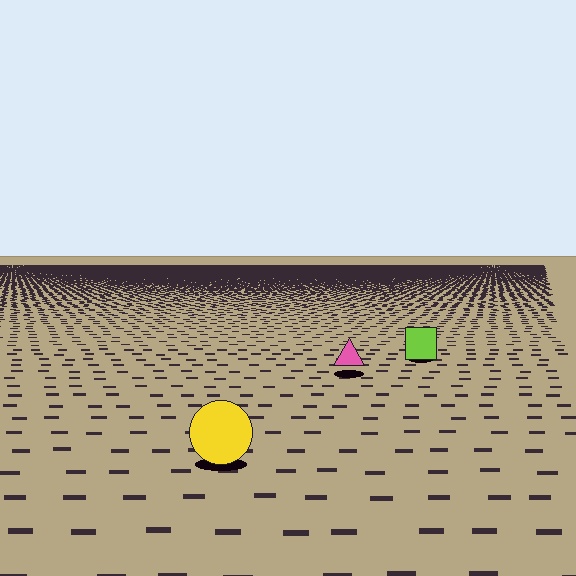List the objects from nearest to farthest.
From nearest to farthest: the yellow circle, the pink triangle, the lime square.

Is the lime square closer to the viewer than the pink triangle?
No. The pink triangle is closer — you can tell from the texture gradient: the ground texture is coarser near it.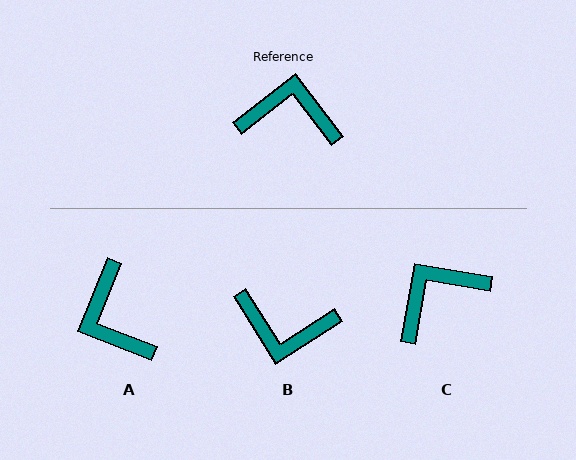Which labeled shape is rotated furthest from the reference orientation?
B, about 174 degrees away.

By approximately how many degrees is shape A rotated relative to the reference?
Approximately 121 degrees counter-clockwise.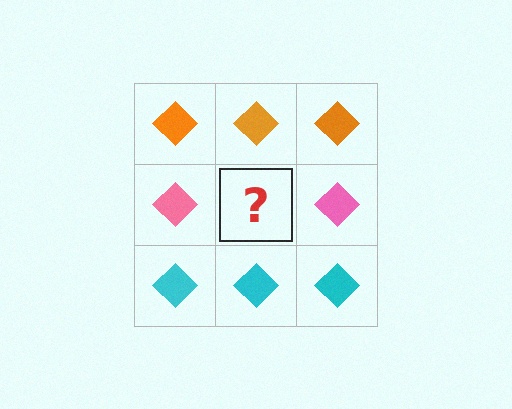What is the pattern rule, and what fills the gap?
The rule is that each row has a consistent color. The gap should be filled with a pink diamond.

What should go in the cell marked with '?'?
The missing cell should contain a pink diamond.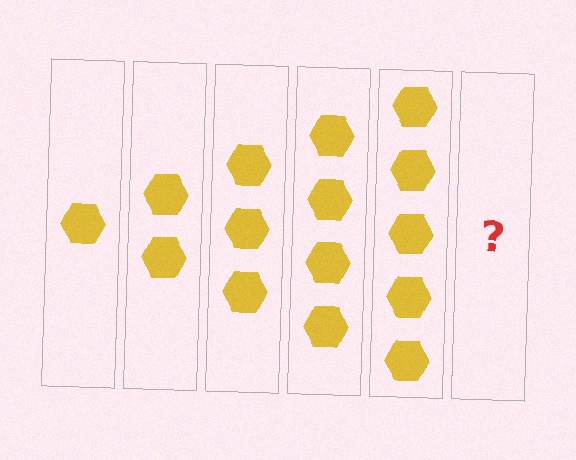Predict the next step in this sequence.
The next step is 6 hexagons.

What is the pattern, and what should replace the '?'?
The pattern is that each step adds one more hexagon. The '?' should be 6 hexagons.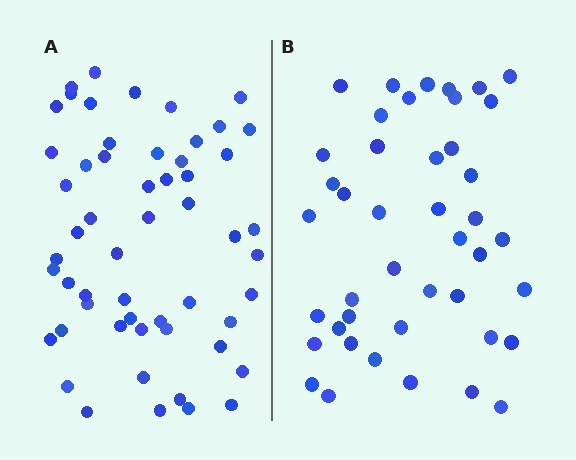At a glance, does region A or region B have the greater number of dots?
Region A (the left region) has more dots.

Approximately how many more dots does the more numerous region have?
Region A has roughly 12 or so more dots than region B.